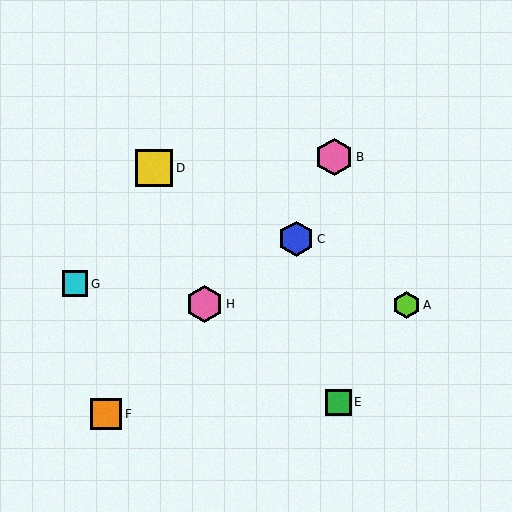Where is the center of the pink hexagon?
The center of the pink hexagon is at (205, 304).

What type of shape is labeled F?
Shape F is an orange square.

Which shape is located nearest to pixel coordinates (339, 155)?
The pink hexagon (labeled B) at (334, 157) is nearest to that location.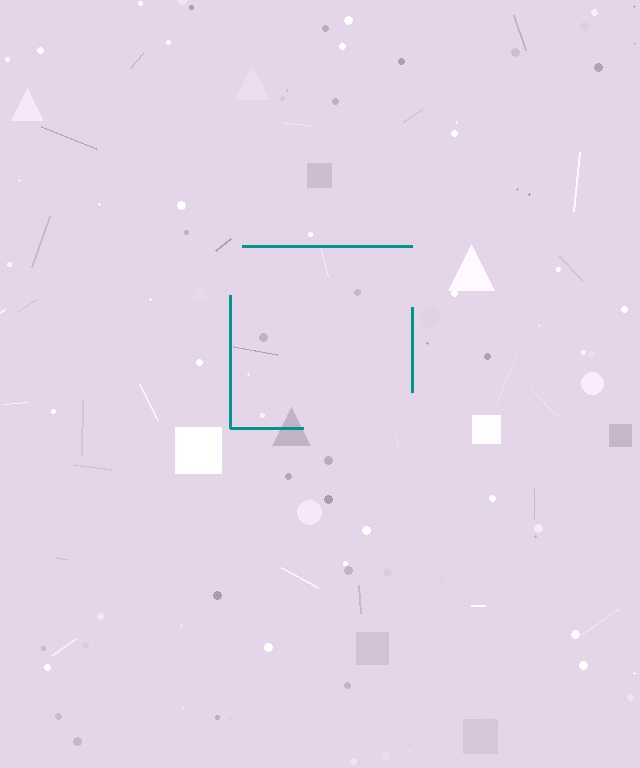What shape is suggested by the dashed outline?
The dashed outline suggests a square.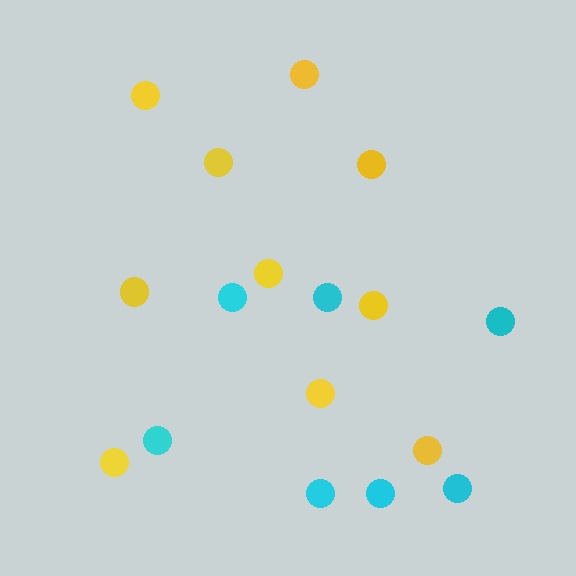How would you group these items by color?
There are 2 groups: one group of cyan circles (7) and one group of yellow circles (10).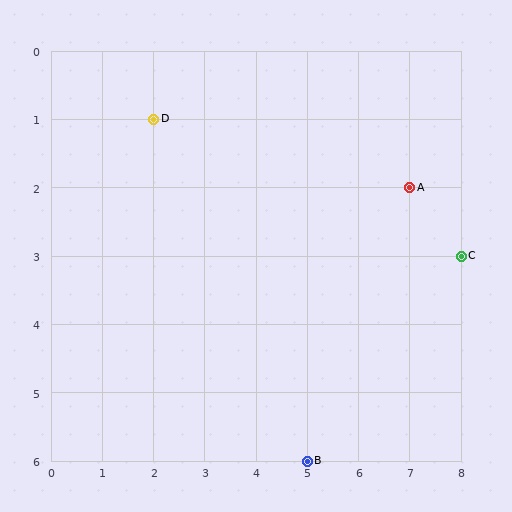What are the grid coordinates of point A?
Point A is at grid coordinates (7, 2).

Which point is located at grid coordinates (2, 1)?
Point D is at (2, 1).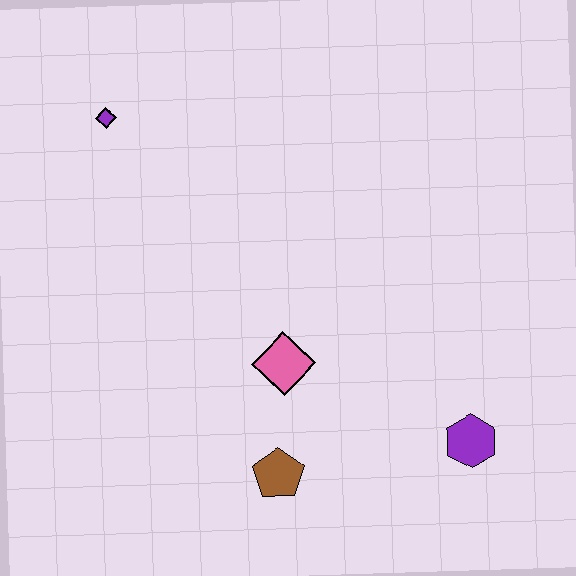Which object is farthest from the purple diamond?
The purple hexagon is farthest from the purple diamond.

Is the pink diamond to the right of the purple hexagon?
No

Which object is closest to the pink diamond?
The brown pentagon is closest to the pink diamond.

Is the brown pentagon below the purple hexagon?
Yes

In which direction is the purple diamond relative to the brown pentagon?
The purple diamond is above the brown pentagon.